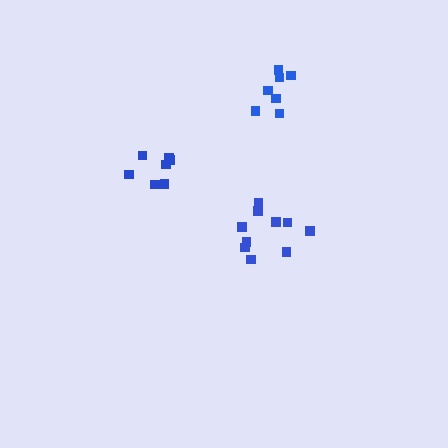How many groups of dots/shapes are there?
There are 3 groups.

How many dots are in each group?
Group 1: 10 dots, Group 2: 7 dots, Group 3: 7 dots (24 total).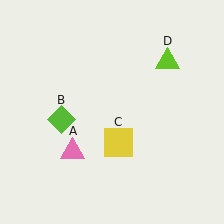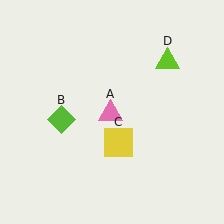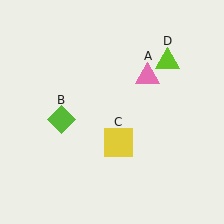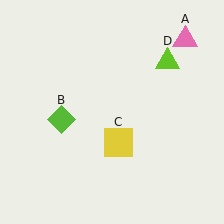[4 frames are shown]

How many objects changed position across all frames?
1 object changed position: pink triangle (object A).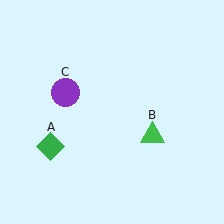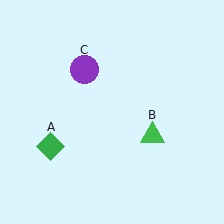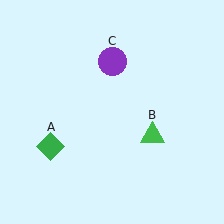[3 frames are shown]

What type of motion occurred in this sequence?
The purple circle (object C) rotated clockwise around the center of the scene.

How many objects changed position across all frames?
1 object changed position: purple circle (object C).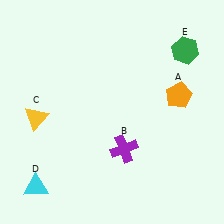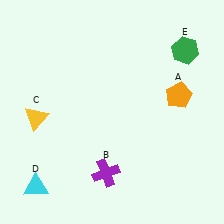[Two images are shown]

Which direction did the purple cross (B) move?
The purple cross (B) moved down.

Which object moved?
The purple cross (B) moved down.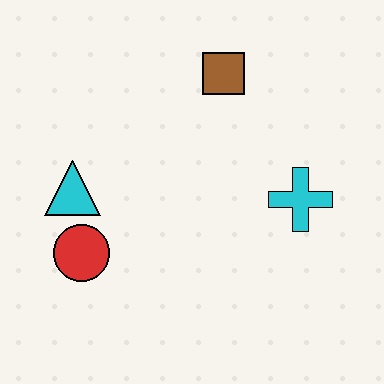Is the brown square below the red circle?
No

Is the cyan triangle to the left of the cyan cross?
Yes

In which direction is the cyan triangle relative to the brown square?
The cyan triangle is to the left of the brown square.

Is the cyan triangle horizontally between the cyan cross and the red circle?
No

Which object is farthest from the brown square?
The red circle is farthest from the brown square.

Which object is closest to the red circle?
The cyan triangle is closest to the red circle.